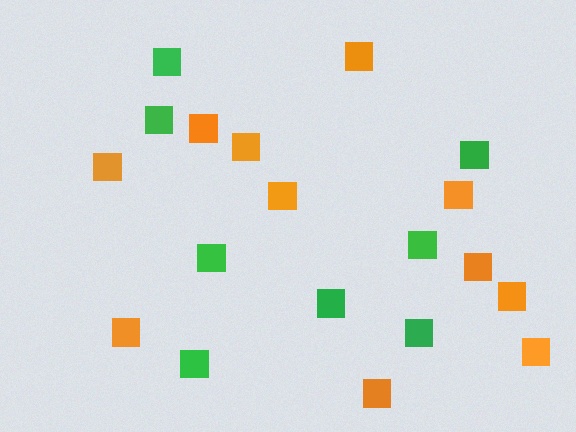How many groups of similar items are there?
There are 2 groups: one group of orange squares (11) and one group of green squares (8).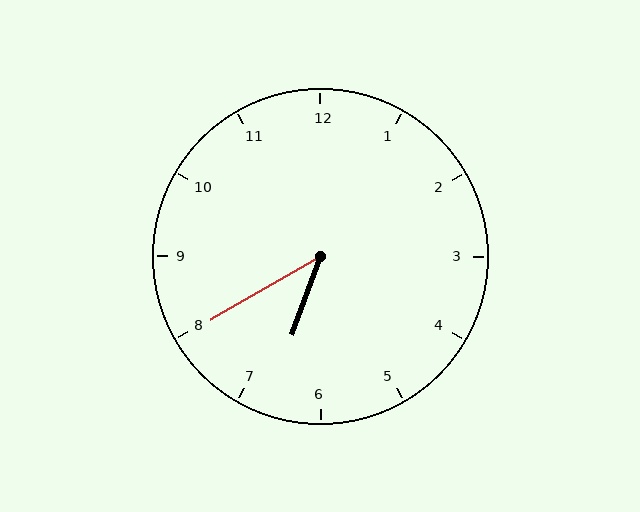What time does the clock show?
6:40.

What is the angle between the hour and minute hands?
Approximately 40 degrees.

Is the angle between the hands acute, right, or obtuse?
It is acute.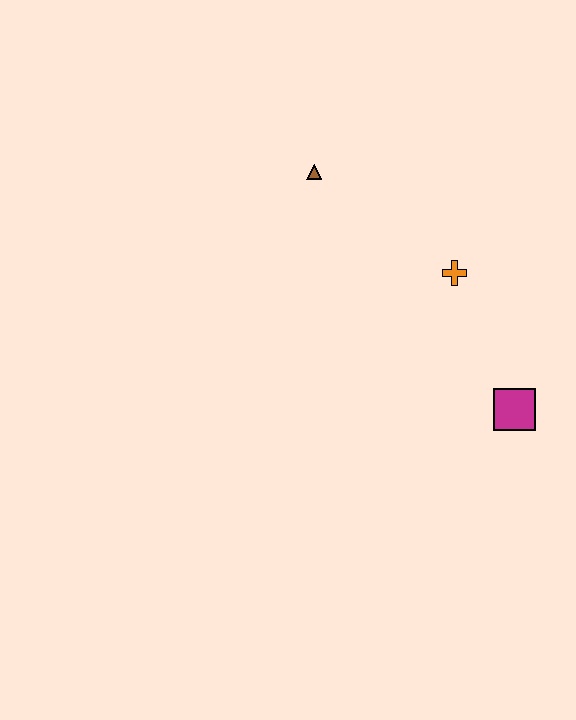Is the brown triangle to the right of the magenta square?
No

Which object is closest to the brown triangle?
The orange cross is closest to the brown triangle.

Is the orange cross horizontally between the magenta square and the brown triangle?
Yes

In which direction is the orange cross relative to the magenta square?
The orange cross is above the magenta square.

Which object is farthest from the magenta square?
The brown triangle is farthest from the magenta square.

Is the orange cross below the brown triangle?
Yes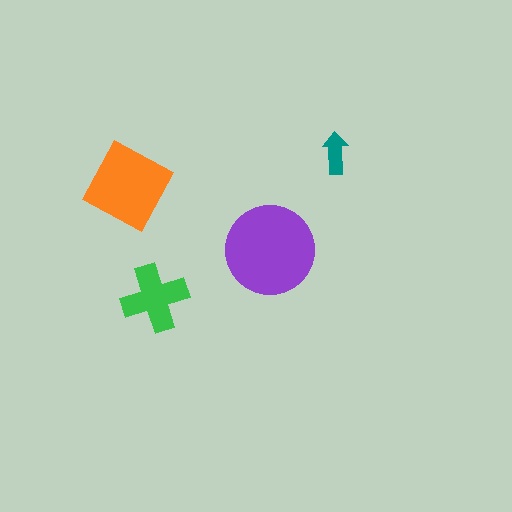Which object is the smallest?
The teal arrow.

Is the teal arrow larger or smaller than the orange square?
Smaller.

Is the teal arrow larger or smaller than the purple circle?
Smaller.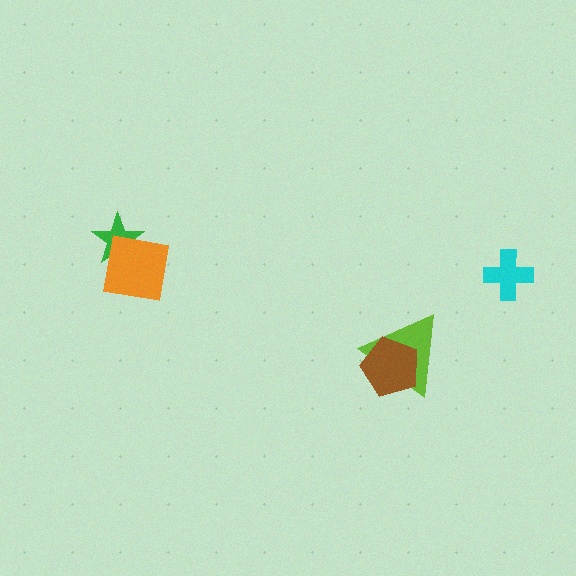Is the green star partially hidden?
Yes, it is partially covered by another shape.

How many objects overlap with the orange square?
1 object overlaps with the orange square.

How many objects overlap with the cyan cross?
0 objects overlap with the cyan cross.